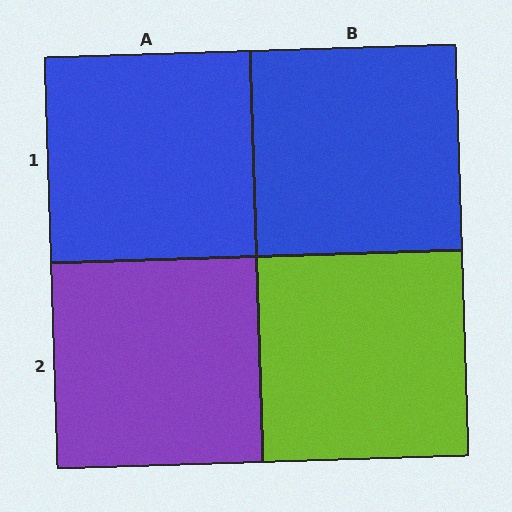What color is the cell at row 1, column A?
Blue.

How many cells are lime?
1 cell is lime.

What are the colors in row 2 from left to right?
Purple, lime.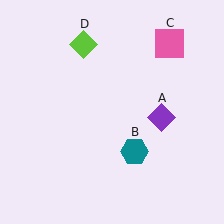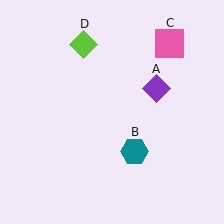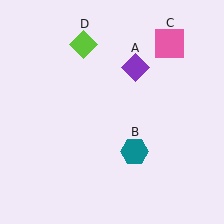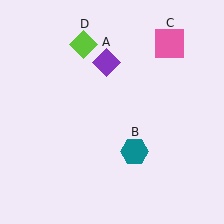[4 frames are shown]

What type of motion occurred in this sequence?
The purple diamond (object A) rotated counterclockwise around the center of the scene.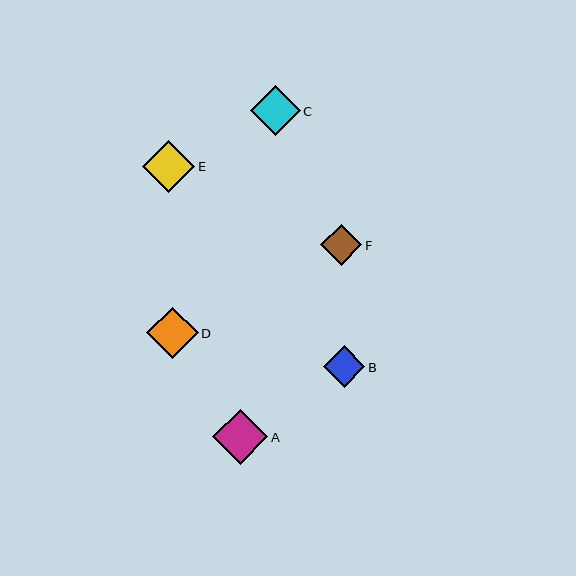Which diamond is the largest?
Diamond A is the largest with a size of approximately 55 pixels.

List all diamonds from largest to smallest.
From largest to smallest: A, E, D, C, B, F.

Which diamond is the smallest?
Diamond F is the smallest with a size of approximately 41 pixels.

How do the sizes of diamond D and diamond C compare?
Diamond D and diamond C are approximately the same size.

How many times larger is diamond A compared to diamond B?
Diamond A is approximately 1.3 times the size of diamond B.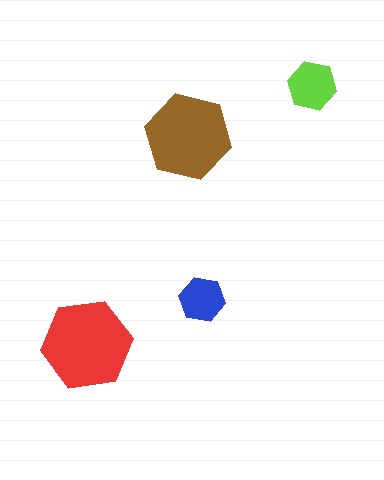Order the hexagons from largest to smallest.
the red one, the brown one, the lime one, the blue one.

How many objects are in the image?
There are 4 objects in the image.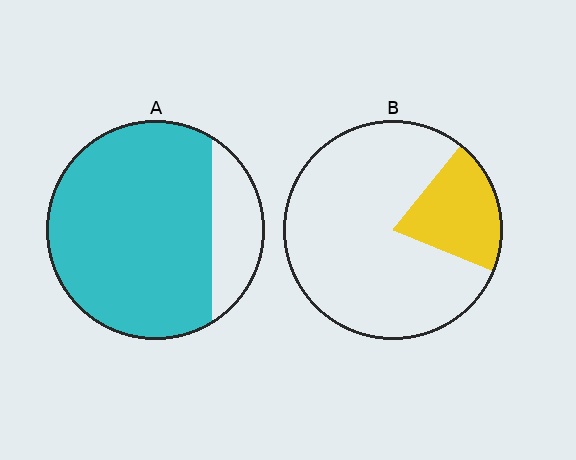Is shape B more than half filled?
No.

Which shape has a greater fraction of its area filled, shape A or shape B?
Shape A.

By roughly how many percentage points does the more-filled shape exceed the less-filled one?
By roughly 60 percentage points (A over B).